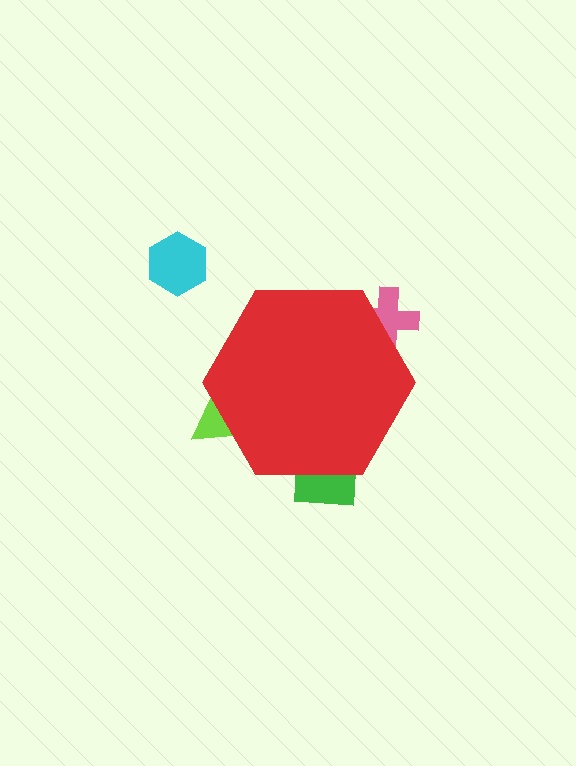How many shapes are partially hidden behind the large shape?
3 shapes are partially hidden.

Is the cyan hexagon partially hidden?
No, the cyan hexagon is fully visible.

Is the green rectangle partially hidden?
Yes, the green rectangle is partially hidden behind the red hexagon.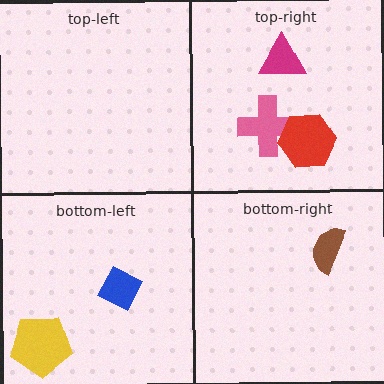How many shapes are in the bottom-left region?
2.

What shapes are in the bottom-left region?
The blue diamond, the yellow pentagon.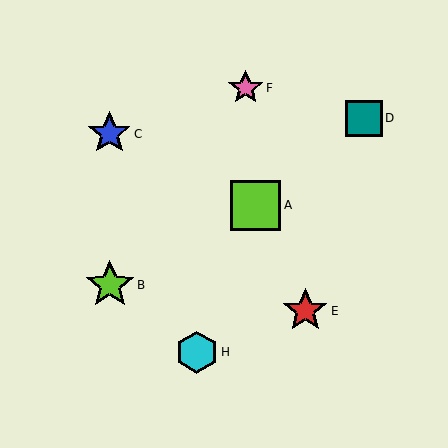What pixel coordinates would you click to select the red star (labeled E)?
Click at (305, 311) to select the red star E.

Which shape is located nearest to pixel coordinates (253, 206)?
The lime square (labeled A) at (256, 205) is nearest to that location.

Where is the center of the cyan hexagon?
The center of the cyan hexagon is at (197, 352).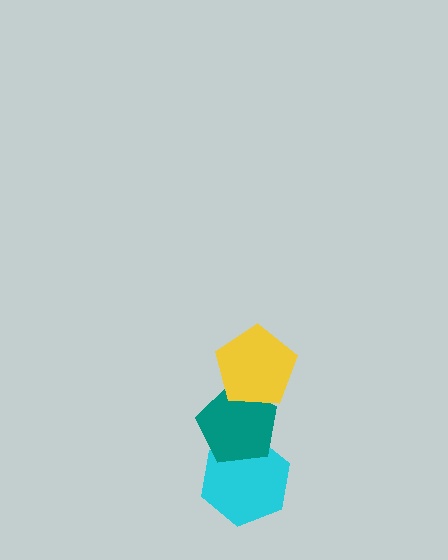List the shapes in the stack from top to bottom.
From top to bottom: the yellow pentagon, the teal pentagon, the cyan hexagon.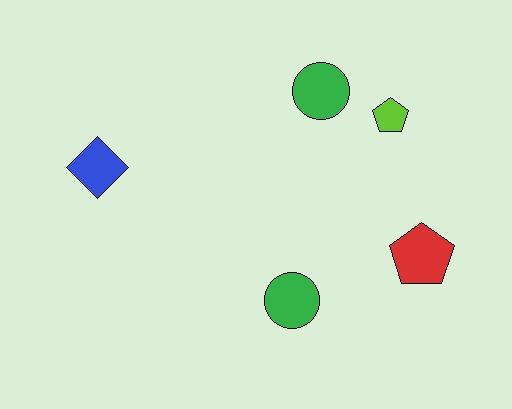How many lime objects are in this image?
There is 1 lime object.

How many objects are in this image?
There are 5 objects.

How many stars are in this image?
There are no stars.